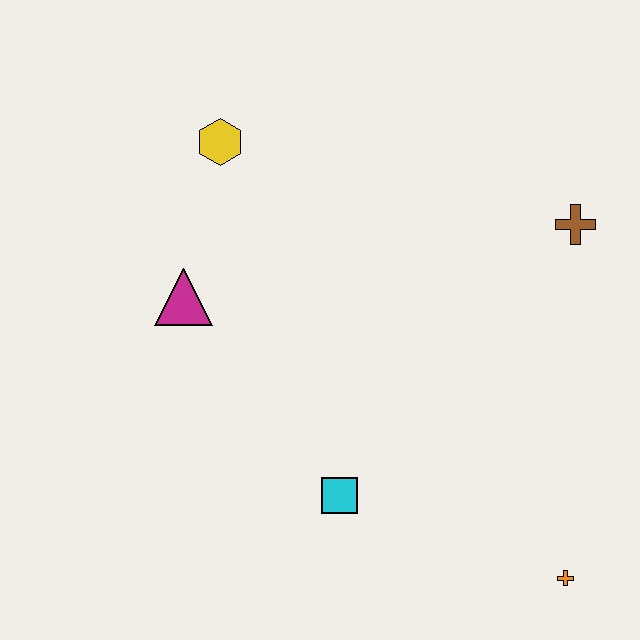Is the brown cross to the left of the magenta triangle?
No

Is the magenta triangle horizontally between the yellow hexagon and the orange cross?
No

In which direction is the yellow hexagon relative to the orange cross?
The yellow hexagon is above the orange cross.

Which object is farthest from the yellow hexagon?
The orange cross is farthest from the yellow hexagon.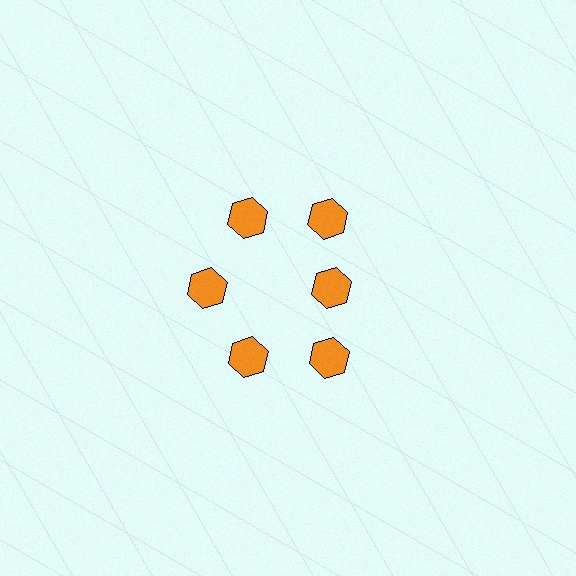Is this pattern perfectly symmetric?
No. The 6 orange hexagons are arranged in a ring, but one element near the 3 o'clock position is pulled inward toward the center, breaking the 6-fold rotational symmetry.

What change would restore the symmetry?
The symmetry would be restored by moving it outward, back onto the ring so that all 6 hexagons sit at equal angles and equal distance from the center.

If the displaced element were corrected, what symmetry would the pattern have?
It would have 6-fold rotational symmetry — the pattern would map onto itself every 60 degrees.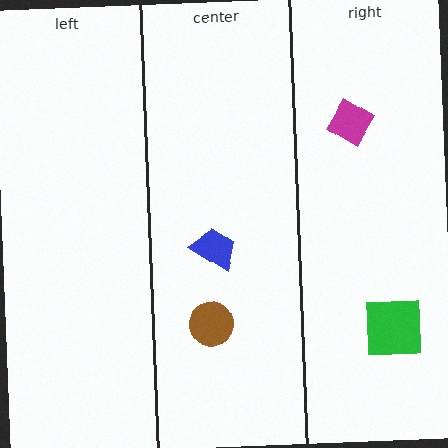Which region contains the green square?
The right region.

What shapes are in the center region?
The blue trapezoid, the brown circle.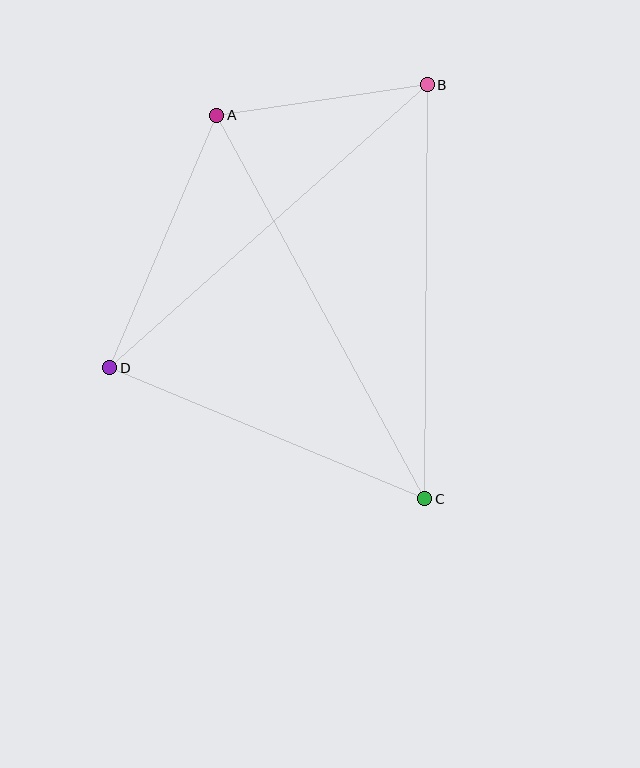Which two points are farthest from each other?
Points A and C are farthest from each other.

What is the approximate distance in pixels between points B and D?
The distance between B and D is approximately 425 pixels.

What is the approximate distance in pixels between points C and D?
The distance between C and D is approximately 341 pixels.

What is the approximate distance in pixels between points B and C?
The distance between B and C is approximately 414 pixels.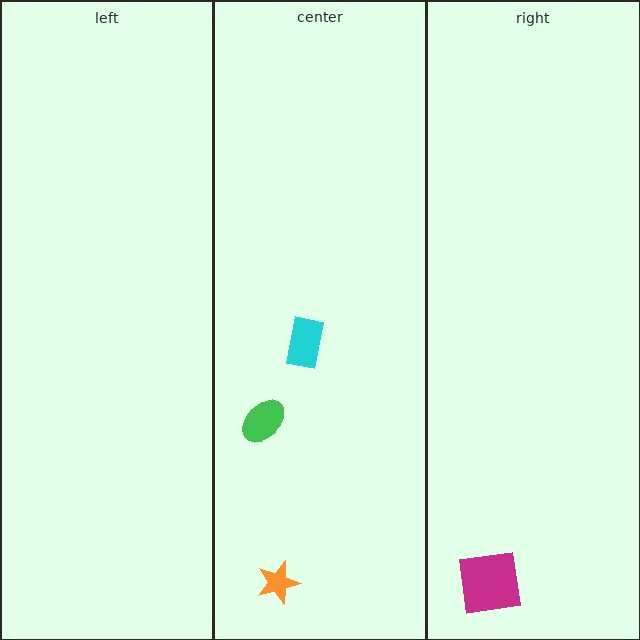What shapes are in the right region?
The magenta square.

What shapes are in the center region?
The cyan rectangle, the green ellipse, the orange star.